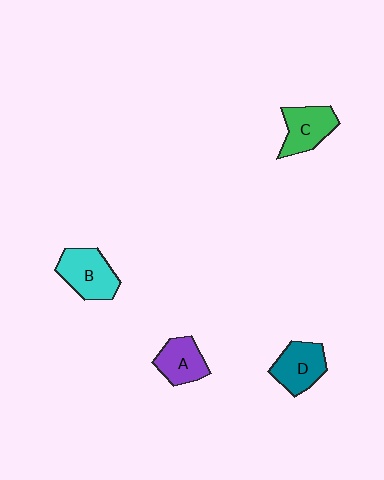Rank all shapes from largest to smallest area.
From largest to smallest: B (cyan), D (teal), C (green), A (purple).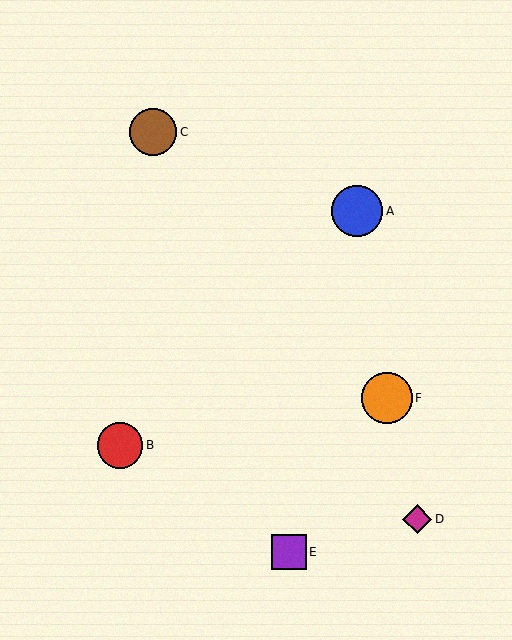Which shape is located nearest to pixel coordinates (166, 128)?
The brown circle (labeled C) at (153, 132) is nearest to that location.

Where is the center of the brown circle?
The center of the brown circle is at (153, 132).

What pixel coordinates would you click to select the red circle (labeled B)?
Click at (120, 445) to select the red circle B.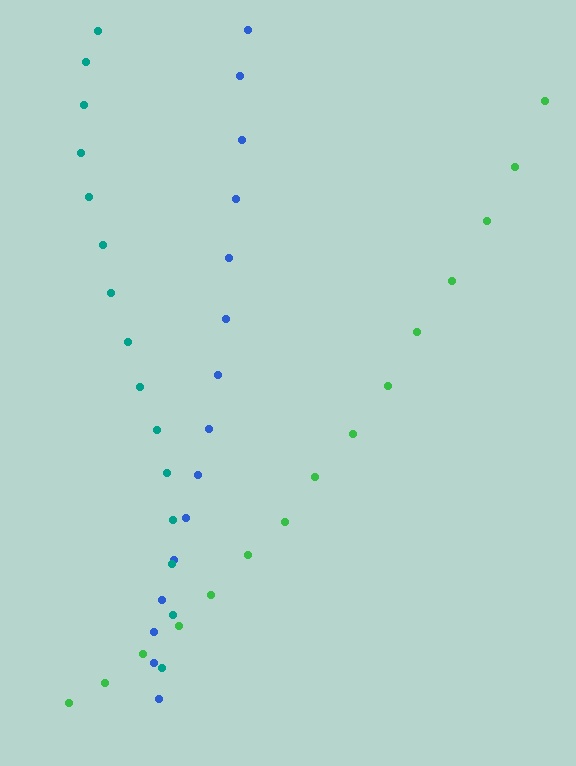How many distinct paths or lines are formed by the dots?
There are 3 distinct paths.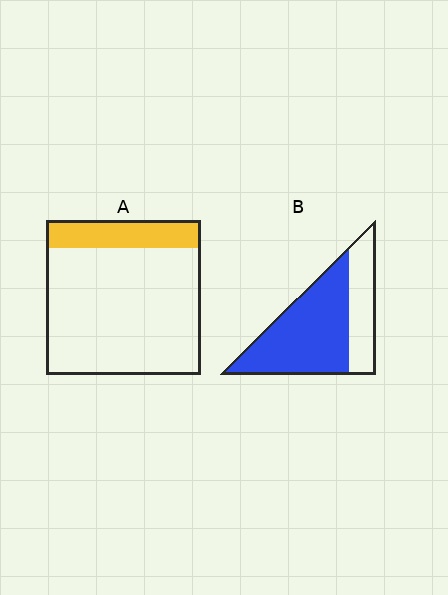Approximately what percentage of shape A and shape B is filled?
A is approximately 20% and B is approximately 70%.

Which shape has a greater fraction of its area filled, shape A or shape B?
Shape B.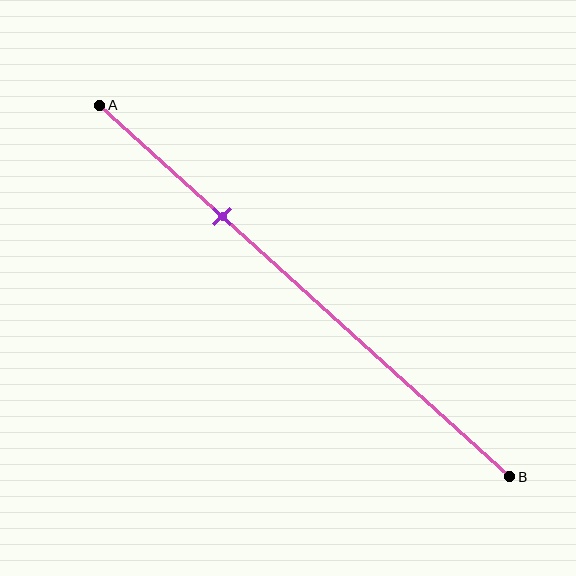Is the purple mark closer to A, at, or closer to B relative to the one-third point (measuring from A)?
The purple mark is closer to point A than the one-third point of segment AB.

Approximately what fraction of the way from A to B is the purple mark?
The purple mark is approximately 30% of the way from A to B.